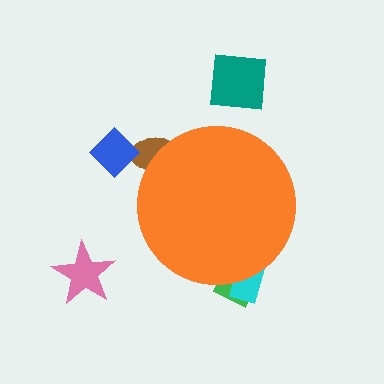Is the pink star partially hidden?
No, the pink star is fully visible.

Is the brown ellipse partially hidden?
Yes, the brown ellipse is partially hidden behind the orange circle.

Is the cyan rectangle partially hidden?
Yes, the cyan rectangle is partially hidden behind the orange circle.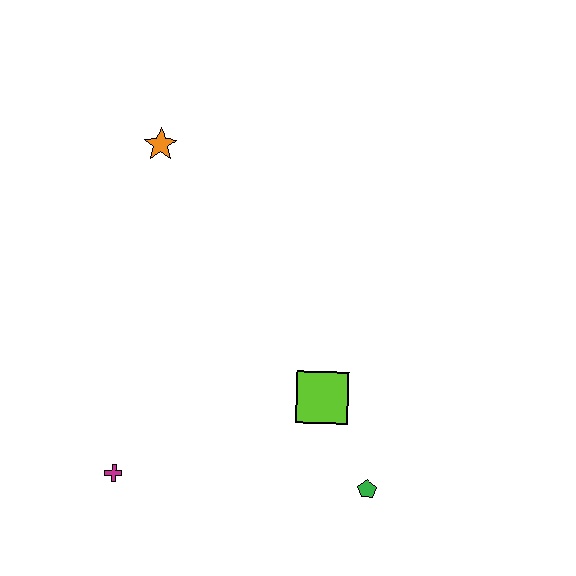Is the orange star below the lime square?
No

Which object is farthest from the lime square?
The orange star is farthest from the lime square.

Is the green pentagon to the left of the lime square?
No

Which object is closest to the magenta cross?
The lime square is closest to the magenta cross.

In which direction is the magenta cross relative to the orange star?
The magenta cross is below the orange star.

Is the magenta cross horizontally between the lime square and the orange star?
No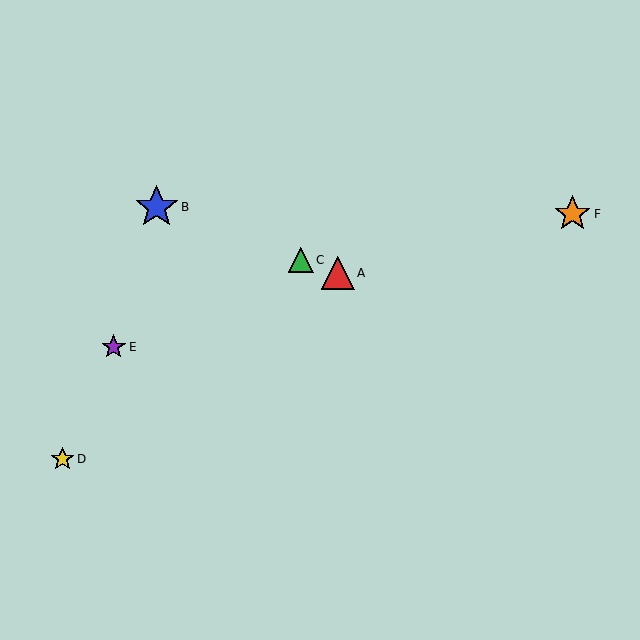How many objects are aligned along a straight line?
3 objects (A, B, C) are aligned along a straight line.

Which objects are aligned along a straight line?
Objects A, B, C are aligned along a straight line.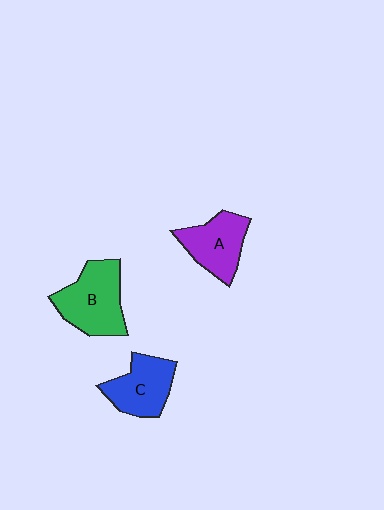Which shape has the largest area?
Shape B (green).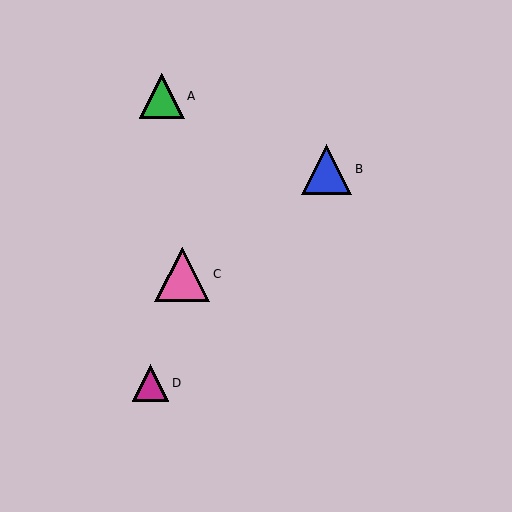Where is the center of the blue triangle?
The center of the blue triangle is at (327, 169).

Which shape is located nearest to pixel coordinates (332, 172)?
The blue triangle (labeled B) at (327, 169) is nearest to that location.